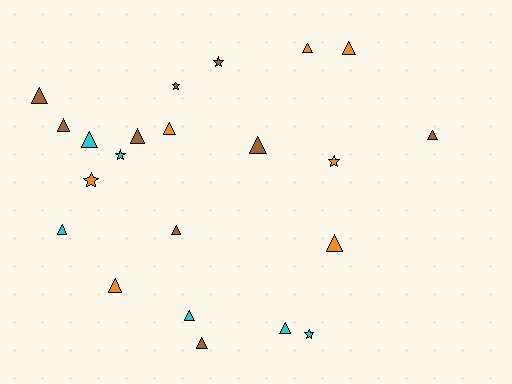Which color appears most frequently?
Brown, with 9 objects.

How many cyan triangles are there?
There are 4 cyan triangles.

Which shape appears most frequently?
Triangle, with 16 objects.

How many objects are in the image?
There are 22 objects.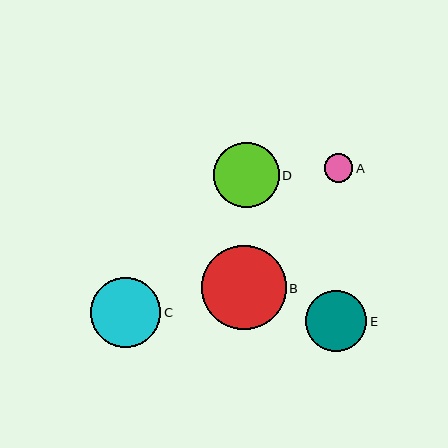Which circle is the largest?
Circle B is the largest with a size of approximately 84 pixels.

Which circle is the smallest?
Circle A is the smallest with a size of approximately 29 pixels.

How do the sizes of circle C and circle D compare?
Circle C and circle D are approximately the same size.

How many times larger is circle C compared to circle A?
Circle C is approximately 2.4 times the size of circle A.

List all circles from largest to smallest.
From largest to smallest: B, C, D, E, A.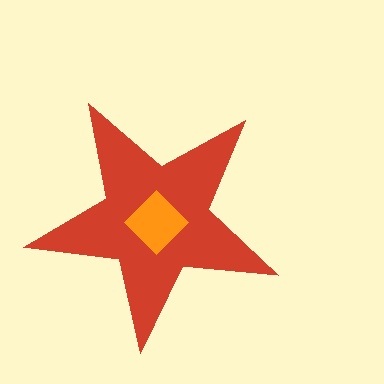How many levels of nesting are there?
2.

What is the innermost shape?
The orange diamond.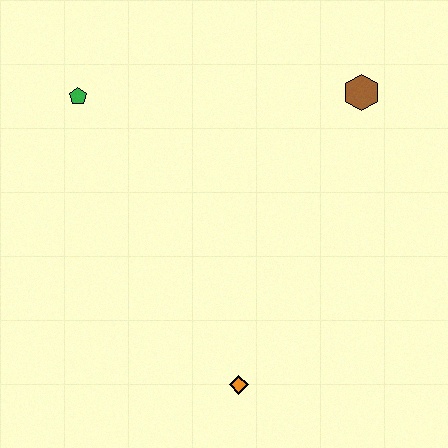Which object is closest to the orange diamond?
The brown hexagon is closest to the orange diamond.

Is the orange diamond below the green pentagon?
Yes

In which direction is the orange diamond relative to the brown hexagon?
The orange diamond is below the brown hexagon.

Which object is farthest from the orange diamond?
The green pentagon is farthest from the orange diamond.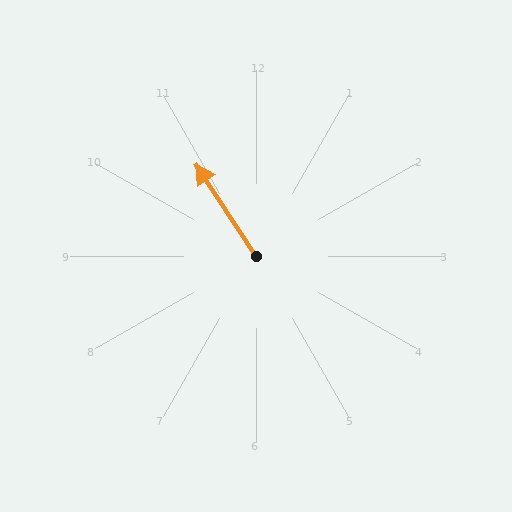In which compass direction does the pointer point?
Northwest.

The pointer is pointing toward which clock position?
Roughly 11 o'clock.